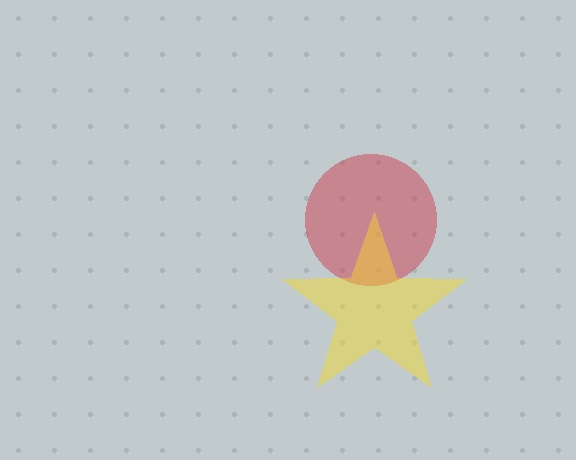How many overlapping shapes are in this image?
There are 2 overlapping shapes in the image.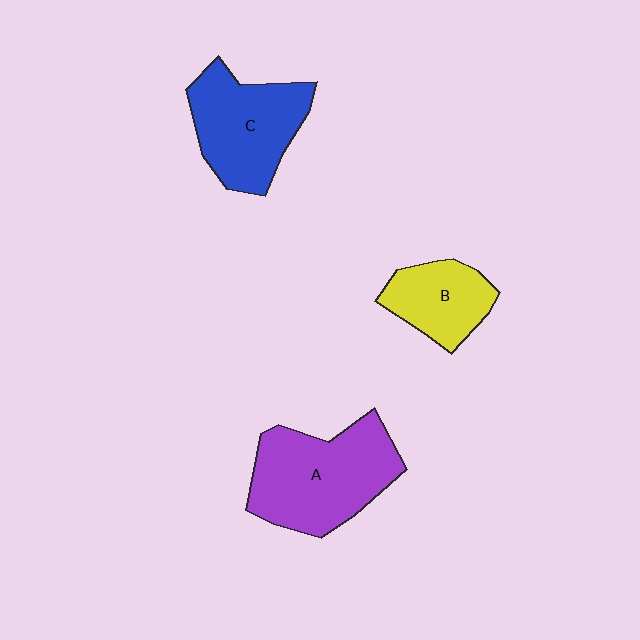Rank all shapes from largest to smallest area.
From largest to smallest: A (purple), C (blue), B (yellow).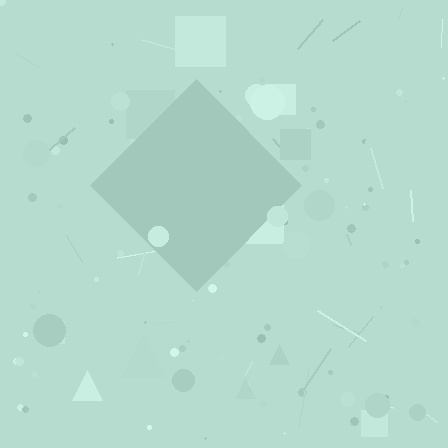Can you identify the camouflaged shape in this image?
The camouflaged shape is a diamond.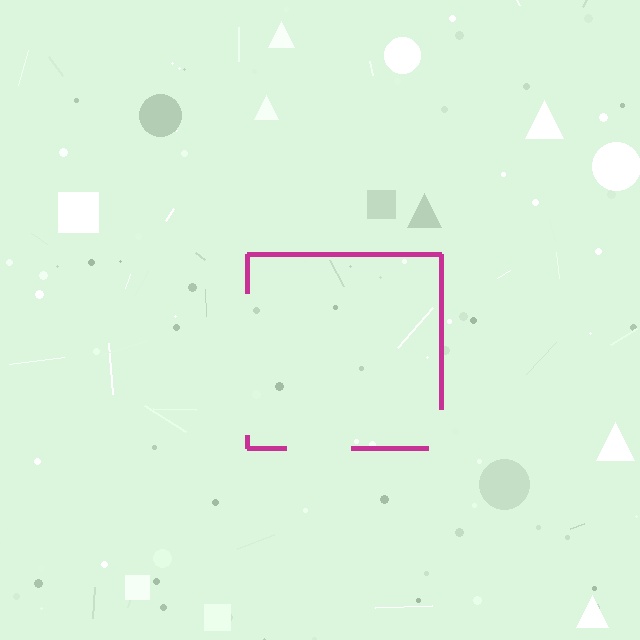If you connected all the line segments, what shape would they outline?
They would outline a square.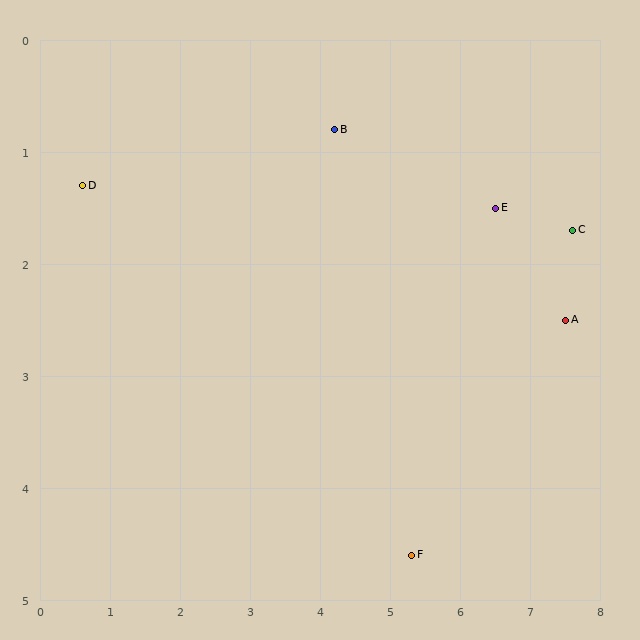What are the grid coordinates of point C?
Point C is at approximately (7.6, 1.7).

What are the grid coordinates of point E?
Point E is at approximately (6.5, 1.5).